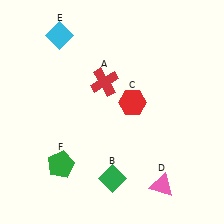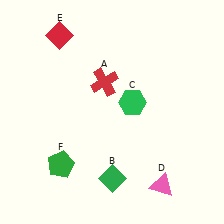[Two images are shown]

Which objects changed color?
C changed from red to green. E changed from cyan to red.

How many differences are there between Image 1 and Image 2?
There are 2 differences between the two images.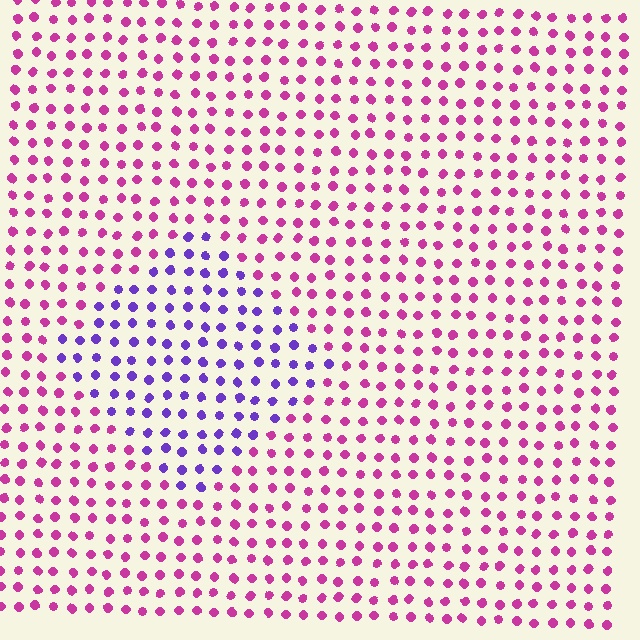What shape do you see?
I see a diamond.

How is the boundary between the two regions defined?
The boundary is defined purely by a slight shift in hue (about 54 degrees). Spacing, size, and orientation are identical on both sides.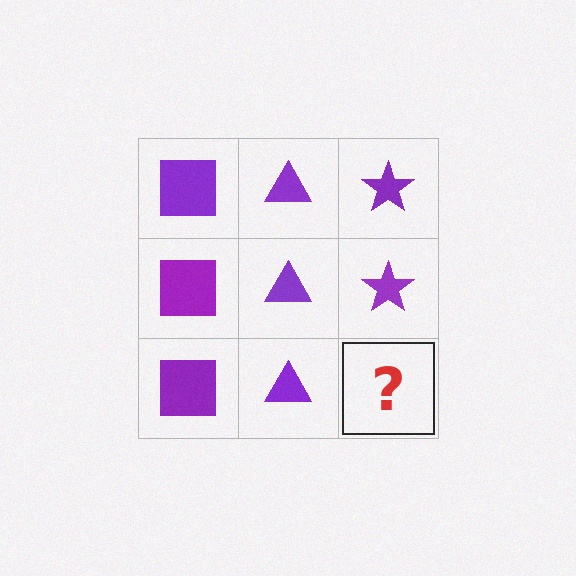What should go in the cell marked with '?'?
The missing cell should contain a purple star.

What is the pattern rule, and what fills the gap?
The rule is that each column has a consistent shape. The gap should be filled with a purple star.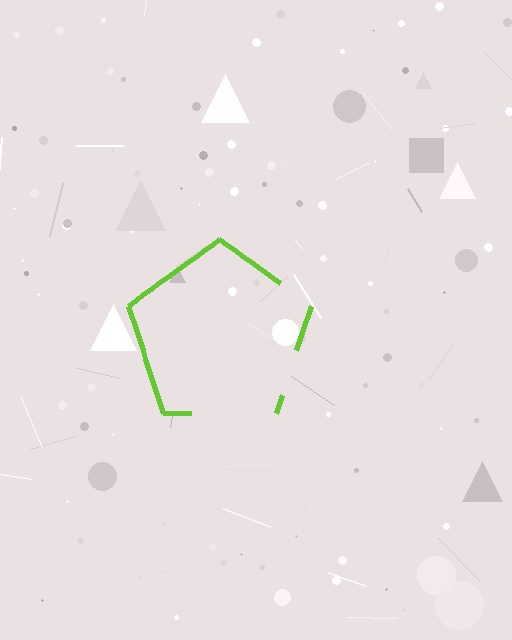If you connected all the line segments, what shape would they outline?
They would outline a pentagon.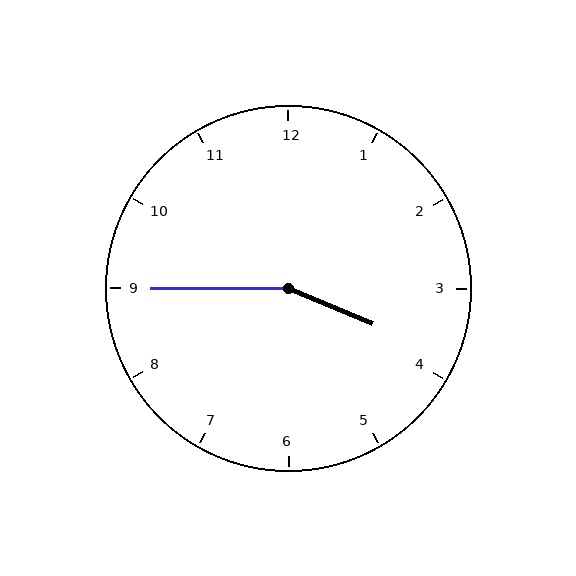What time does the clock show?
3:45.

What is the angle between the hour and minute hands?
Approximately 158 degrees.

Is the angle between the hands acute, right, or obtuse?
It is obtuse.